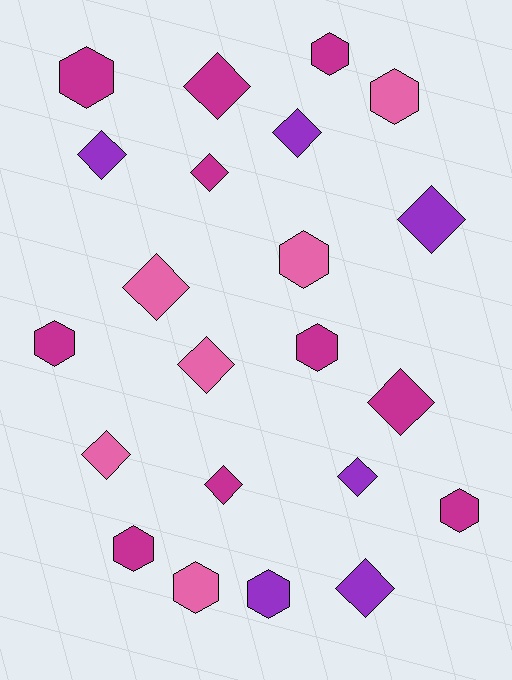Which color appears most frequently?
Magenta, with 10 objects.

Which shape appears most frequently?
Diamond, with 12 objects.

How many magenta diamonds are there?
There are 4 magenta diamonds.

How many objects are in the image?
There are 22 objects.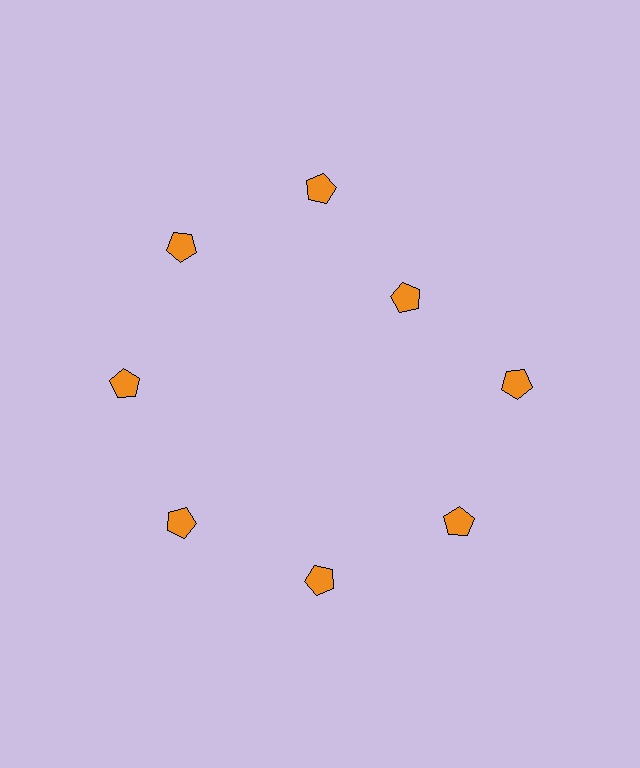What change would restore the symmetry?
The symmetry would be restored by moving it outward, back onto the ring so that all 8 pentagons sit at equal angles and equal distance from the center.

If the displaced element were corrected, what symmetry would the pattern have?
It would have 8-fold rotational symmetry — the pattern would map onto itself every 45 degrees.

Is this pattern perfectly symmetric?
No. The 8 orange pentagons are arranged in a ring, but one element near the 2 o'clock position is pulled inward toward the center, breaking the 8-fold rotational symmetry.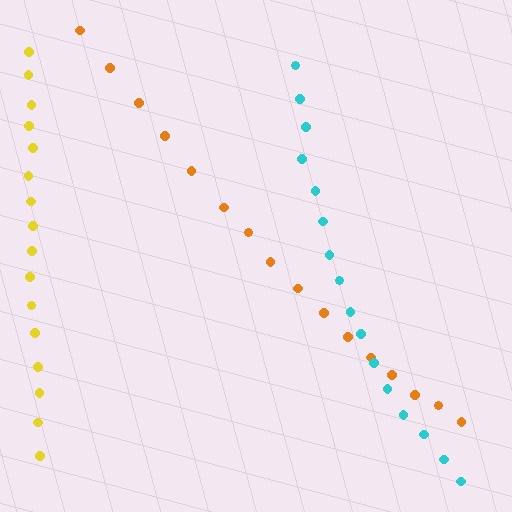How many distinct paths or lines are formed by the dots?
There are 3 distinct paths.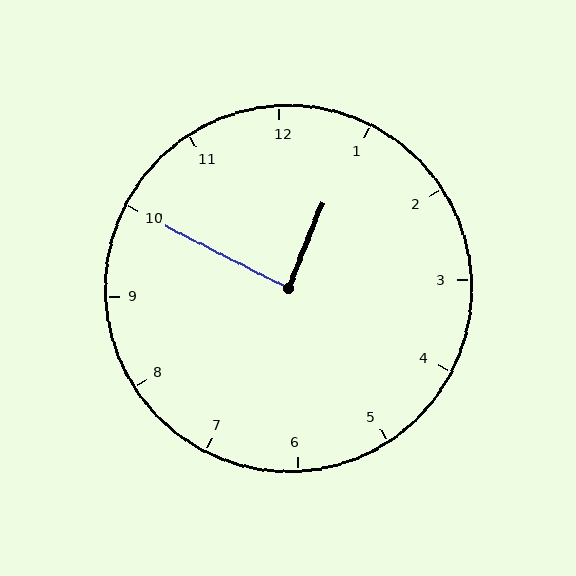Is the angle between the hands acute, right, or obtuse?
It is right.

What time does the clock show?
12:50.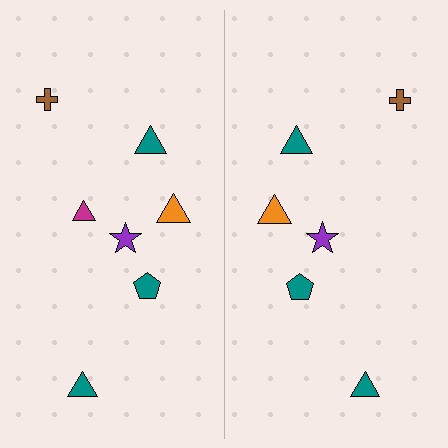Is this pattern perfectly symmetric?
No, the pattern is not perfectly symmetric. A magenta triangle is missing from the right side.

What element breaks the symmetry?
A magenta triangle is missing from the right side.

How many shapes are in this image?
There are 13 shapes in this image.